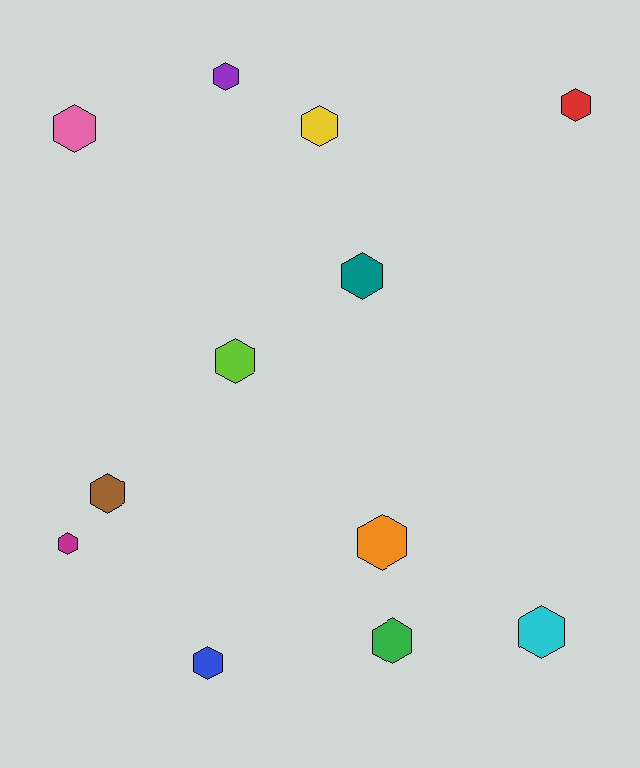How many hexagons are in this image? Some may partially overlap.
There are 12 hexagons.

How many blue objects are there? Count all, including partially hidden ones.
There is 1 blue object.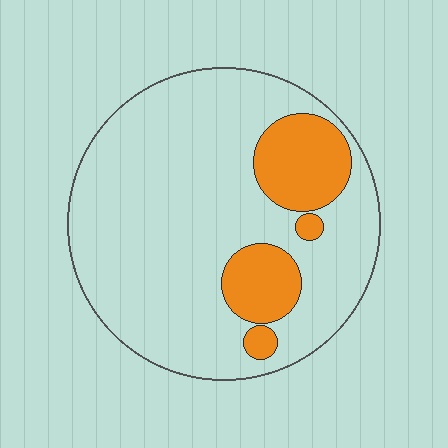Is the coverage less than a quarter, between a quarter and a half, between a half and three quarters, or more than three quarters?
Less than a quarter.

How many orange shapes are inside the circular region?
4.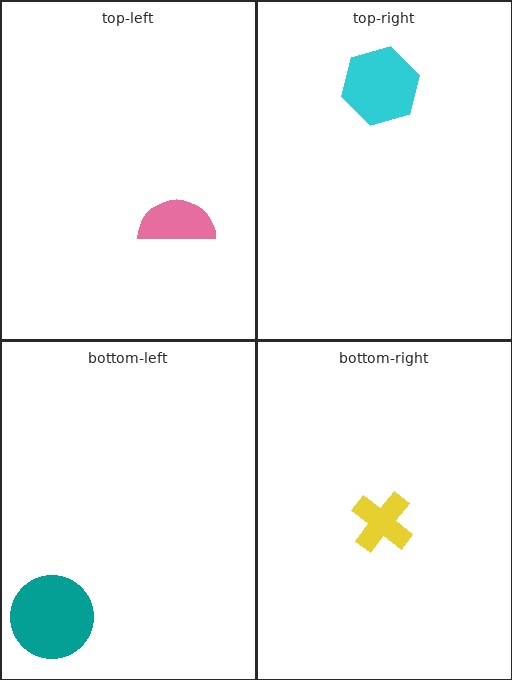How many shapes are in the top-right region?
1.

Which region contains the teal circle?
The bottom-left region.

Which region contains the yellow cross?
The bottom-right region.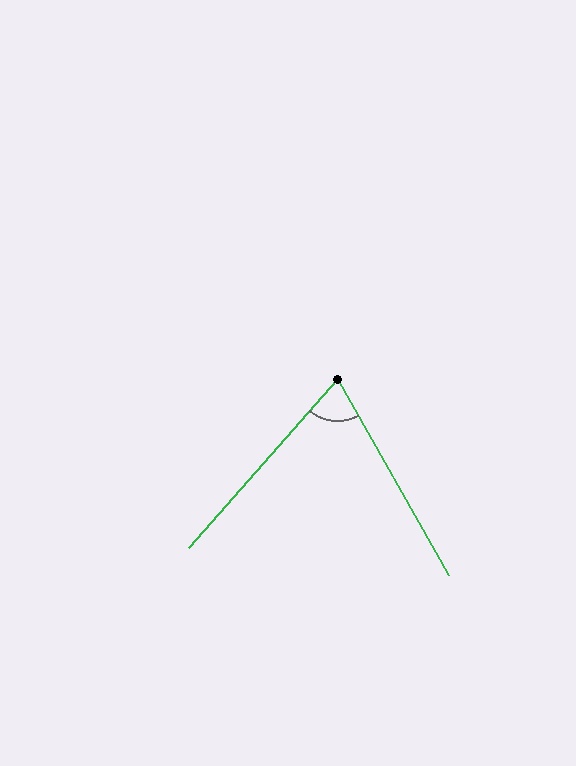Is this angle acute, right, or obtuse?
It is acute.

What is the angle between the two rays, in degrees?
Approximately 71 degrees.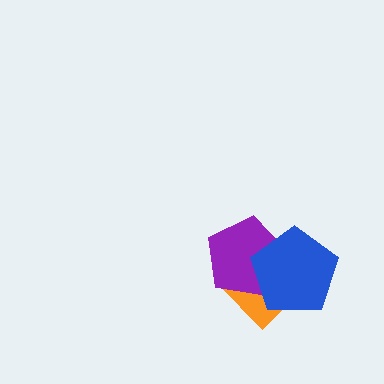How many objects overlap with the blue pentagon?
2 objects overlap with the blue pentagon.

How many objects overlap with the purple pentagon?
2 objects overlap with the purple pentagon.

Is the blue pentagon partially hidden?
No, no other shape covers it.